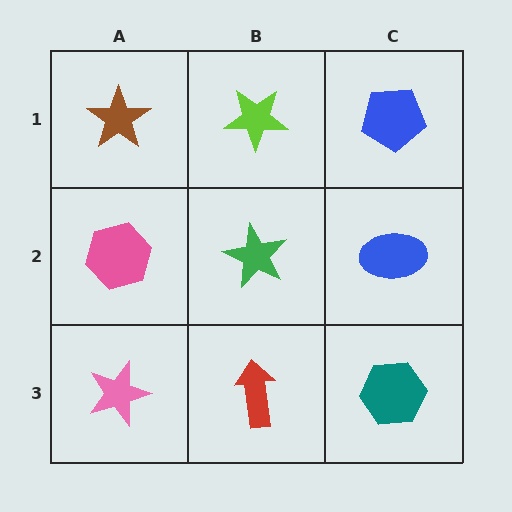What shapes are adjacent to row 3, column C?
A blue ellipse (row 2, column C), a red arrow (row 3, column B).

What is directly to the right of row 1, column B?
A blue pentagon.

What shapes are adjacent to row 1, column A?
A pink hexagon (row 2, column A), a lime star (row 1, column B).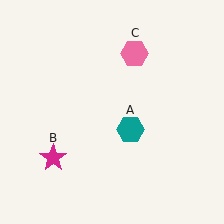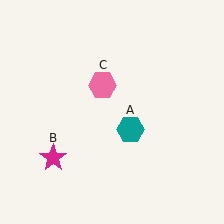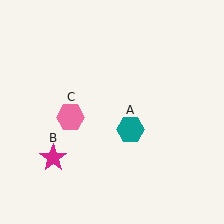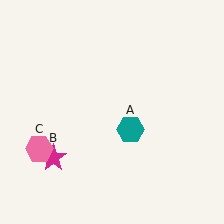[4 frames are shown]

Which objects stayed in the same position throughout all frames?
Teal hexagon (object A) and magenta star (object B) remained stationary.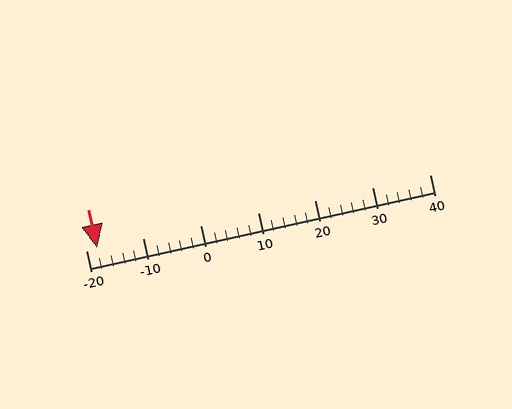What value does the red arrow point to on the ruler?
The red arrow points to approximately -18.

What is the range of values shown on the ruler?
The ruler shows values from -20 to 40.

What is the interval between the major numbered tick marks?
The major tick marks are spaced 10 units apart.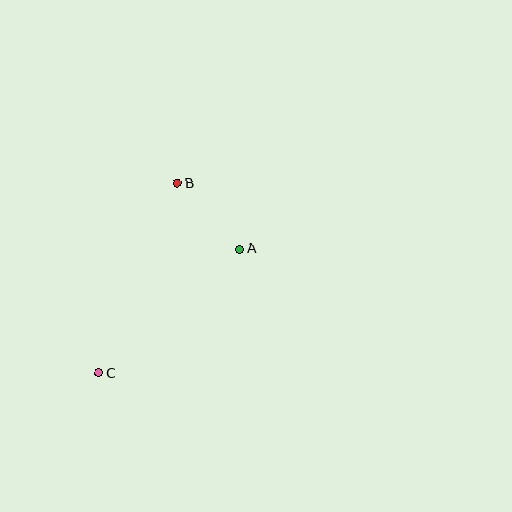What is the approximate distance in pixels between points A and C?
The distance between A and C is approximately 188 pixels.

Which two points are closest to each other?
Points A and B are closest to each other.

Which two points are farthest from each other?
Points B and C are farthest from each other.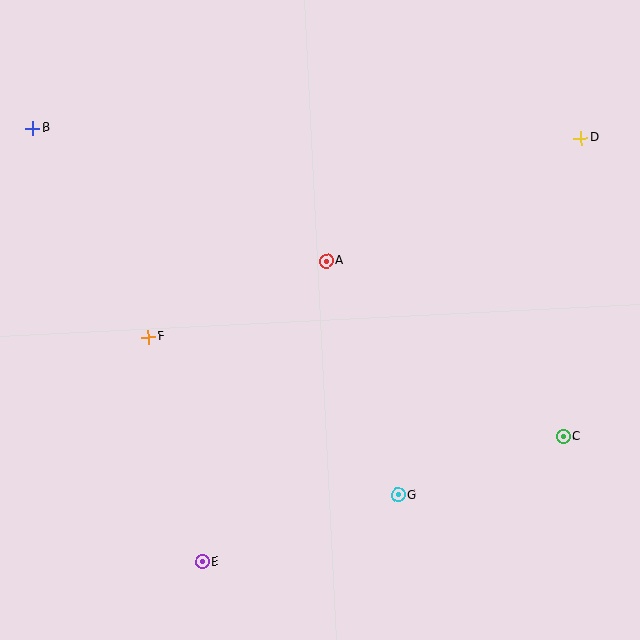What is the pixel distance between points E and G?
The distance between E and G is 207 pixels.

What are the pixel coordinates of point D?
Point D is at (581, 138).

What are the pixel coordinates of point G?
Point G is at (398, 495).